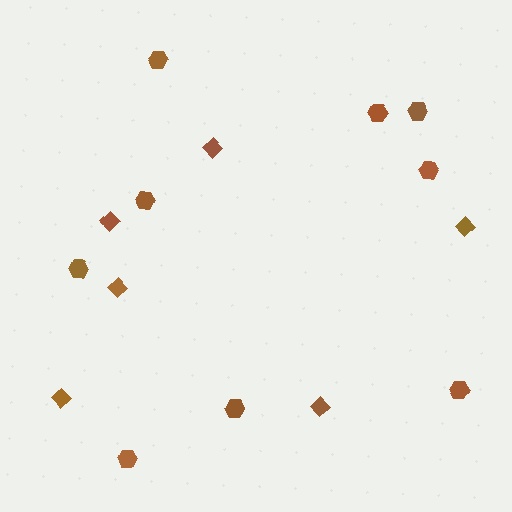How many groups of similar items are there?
There are 2 groups: one group of diamonds (6) and one group of hexagons (9).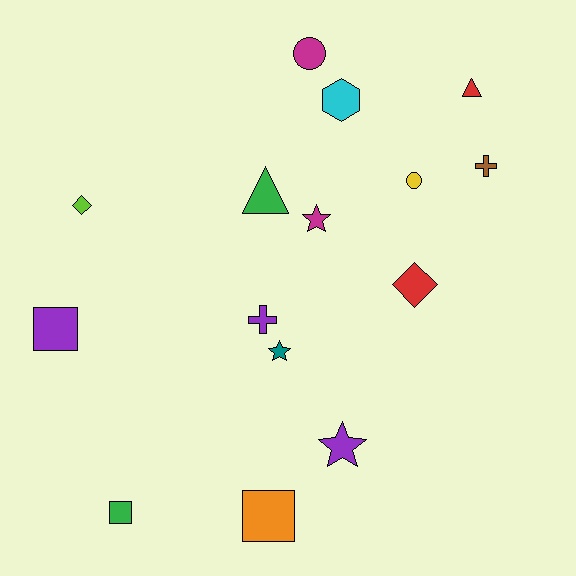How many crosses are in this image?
There are 2 crosses.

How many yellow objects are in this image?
There is 1 yellow object.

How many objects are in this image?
There are 15 objects.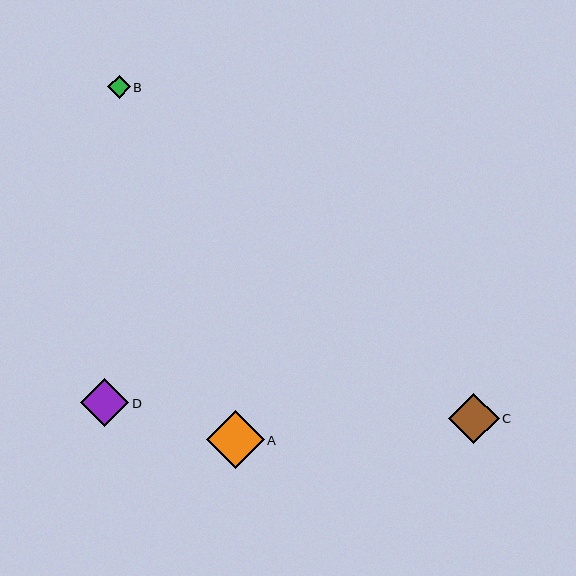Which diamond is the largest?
Diamond A is the largest with a size of approximately 58 pixels.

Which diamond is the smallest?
Diamond B is the smallest with a size of approximately 23 pixels.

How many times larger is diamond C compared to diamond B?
Diamond C is approximately 2.2 times the size of diamond B.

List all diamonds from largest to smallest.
From largest to smallest: A, C, D, B.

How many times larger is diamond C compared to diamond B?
Diamond C is approximately 2.2 times the size of diamond B.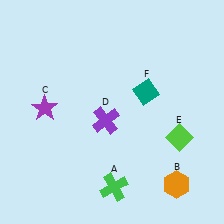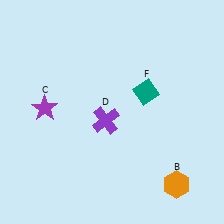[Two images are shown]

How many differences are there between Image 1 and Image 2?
There are 2 differences between the two images.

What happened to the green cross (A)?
The green cross (A) was removed in Image 2. It was in the bottom-right area of Image 1.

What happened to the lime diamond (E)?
The lime diamond (E) was removed in Image 2. It was in the bottom-right area of Image 1.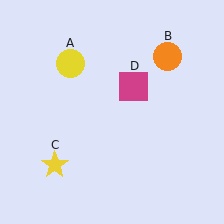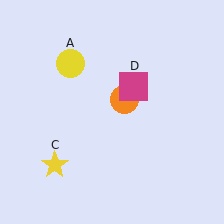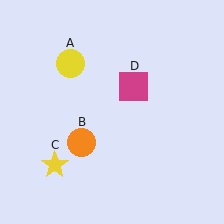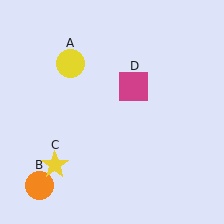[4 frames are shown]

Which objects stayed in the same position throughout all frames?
Yellow circle (object A) and yellow star (object C) and magenta square (object D) remained stationary.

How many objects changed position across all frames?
1 object changed position: orange circle (object B).